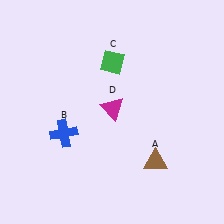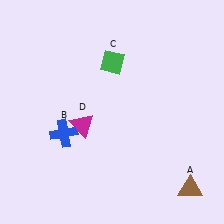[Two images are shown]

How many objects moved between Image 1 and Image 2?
2 objects moved between the two images.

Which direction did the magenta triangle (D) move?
The magenta triangle (D) moved left.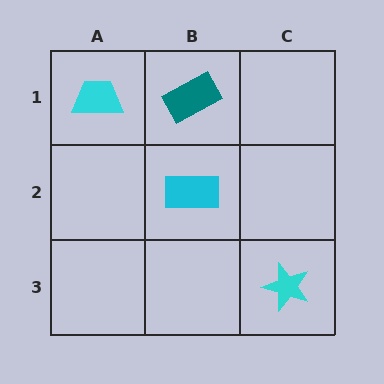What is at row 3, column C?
A cyan star.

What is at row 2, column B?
A cyan rectangle.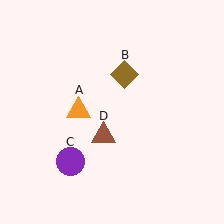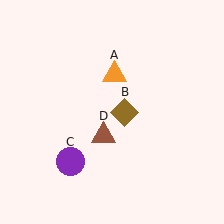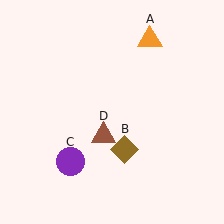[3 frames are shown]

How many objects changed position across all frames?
2 objects changed position: orange triangle (object A), brown diamond (object B).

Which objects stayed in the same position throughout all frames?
Purple circle (object C) and brown triangle (object D) remained stationary.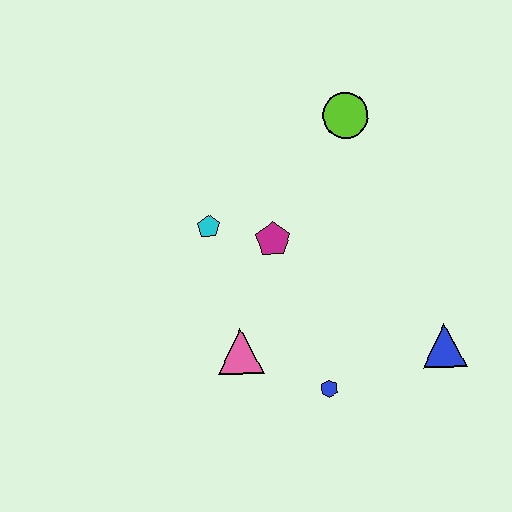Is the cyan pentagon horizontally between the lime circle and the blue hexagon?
No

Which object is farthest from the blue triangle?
The cyan pentagon is farthest from the blue triangle.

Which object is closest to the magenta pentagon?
The cyan pentagon is closest to the magenta pentagon.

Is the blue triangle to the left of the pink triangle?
No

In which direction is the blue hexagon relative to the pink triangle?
The blue hexagon is to the right of the pink triangle.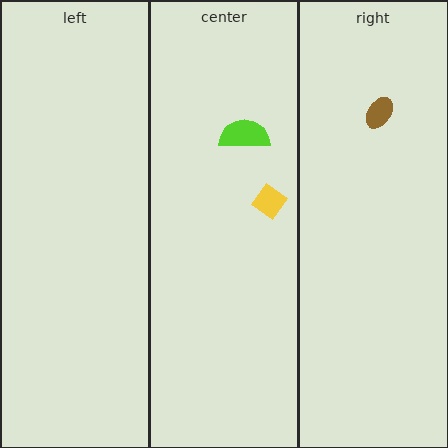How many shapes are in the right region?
1.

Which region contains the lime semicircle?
The center region.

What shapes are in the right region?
The brown ellipse.